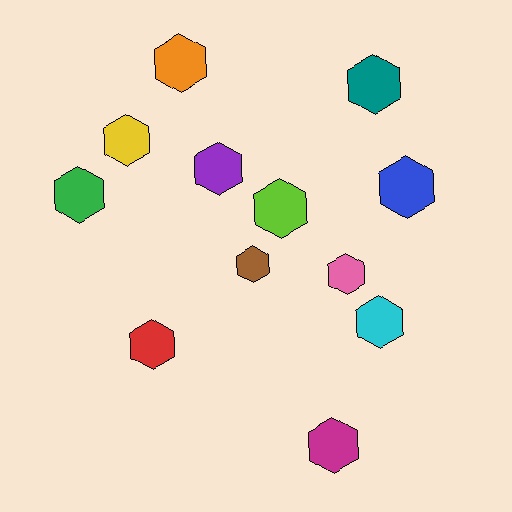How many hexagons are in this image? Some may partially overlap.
There are 12 hexagons.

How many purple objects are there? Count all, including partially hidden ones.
There is 1 purple object.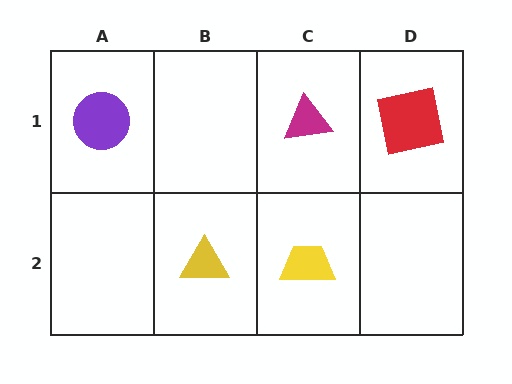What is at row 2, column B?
A yellow triangle.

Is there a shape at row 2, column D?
No, that cell is empty.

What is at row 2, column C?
A yellow trapezoid.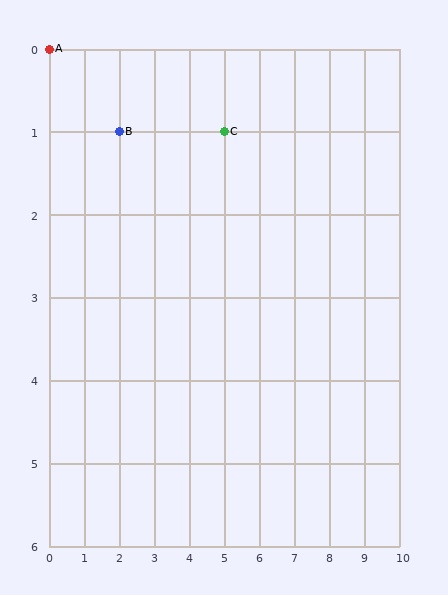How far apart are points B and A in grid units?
Points B and A are 2 columns and 1 row apart (about 2.2 grid units diagonally).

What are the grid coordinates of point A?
Point A is at grid coordinates (0, 0).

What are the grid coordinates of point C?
Point C is at grid coordinates (5, 1).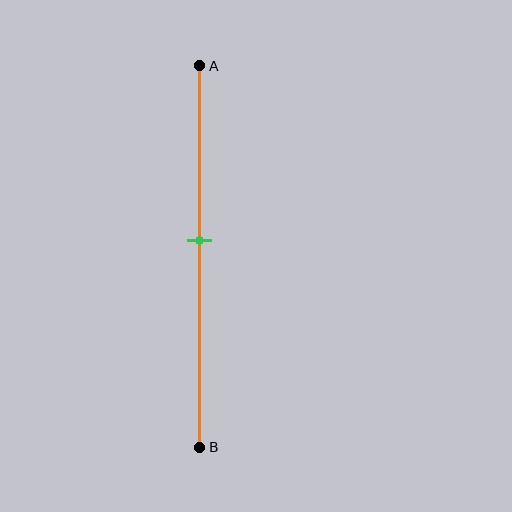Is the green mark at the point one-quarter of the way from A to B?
No, the mark is at about 45% from A, not at the 25% one-quarter point.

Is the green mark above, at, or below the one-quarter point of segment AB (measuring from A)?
The green mark is below the one-quarter point of segment AB.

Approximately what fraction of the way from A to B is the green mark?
The green mark is approximately 45% of the way from A to B.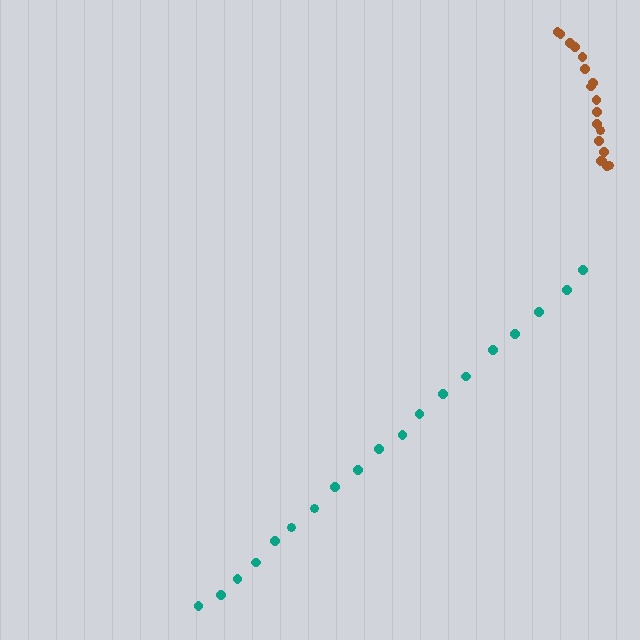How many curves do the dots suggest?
There are 2 distinct paths.